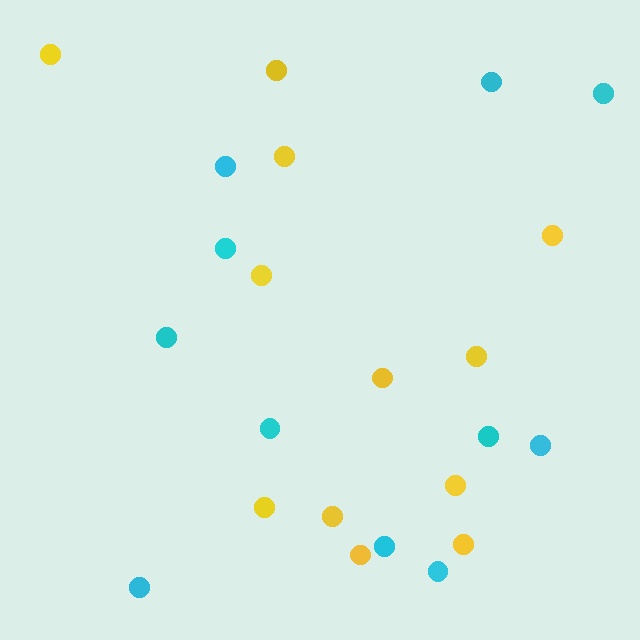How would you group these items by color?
There are 2 groups: one group of yellow circles (12) and one group of cyan circles (11).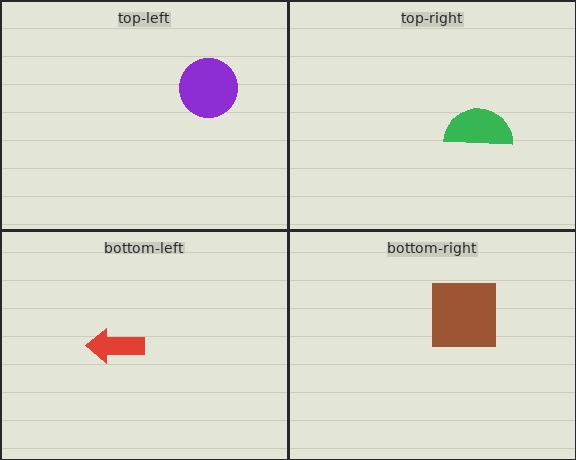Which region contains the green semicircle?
The top-right region.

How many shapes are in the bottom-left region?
1.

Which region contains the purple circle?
The top-left region.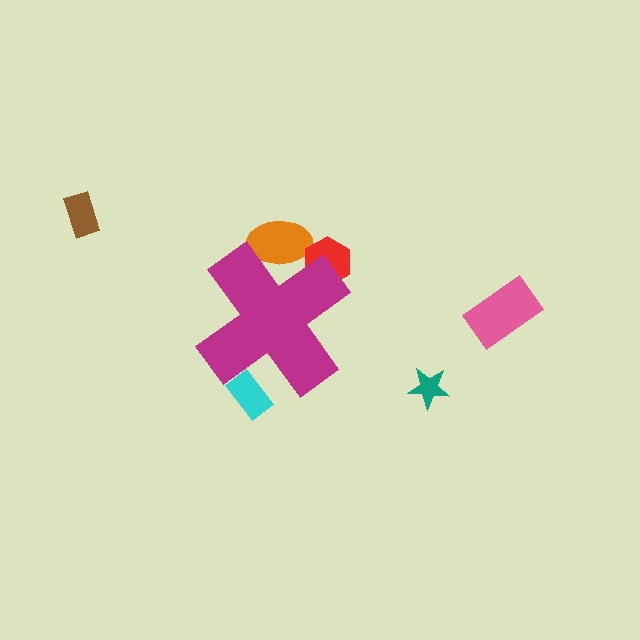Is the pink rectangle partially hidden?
No, the pink rectangle is fully visible.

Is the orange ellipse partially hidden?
Yes, the orange ellipse is partially hidden behind the magenta cross.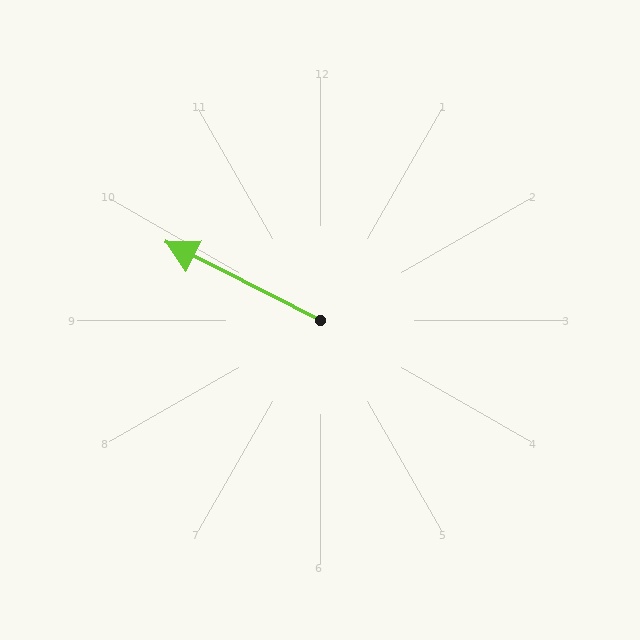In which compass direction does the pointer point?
Northwest.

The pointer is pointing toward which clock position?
Roughly 10 o'clock.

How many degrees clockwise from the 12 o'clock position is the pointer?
Approximately 297 degrees.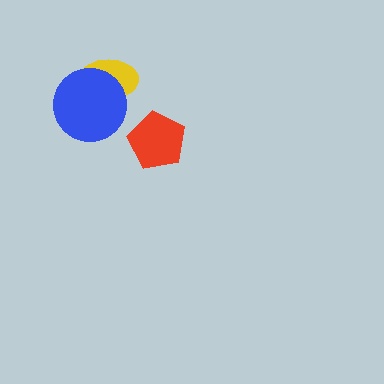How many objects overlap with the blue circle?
1 object overlaps with the blue circle.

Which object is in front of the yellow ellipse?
The blue circle is in front of the yellow ellipse.